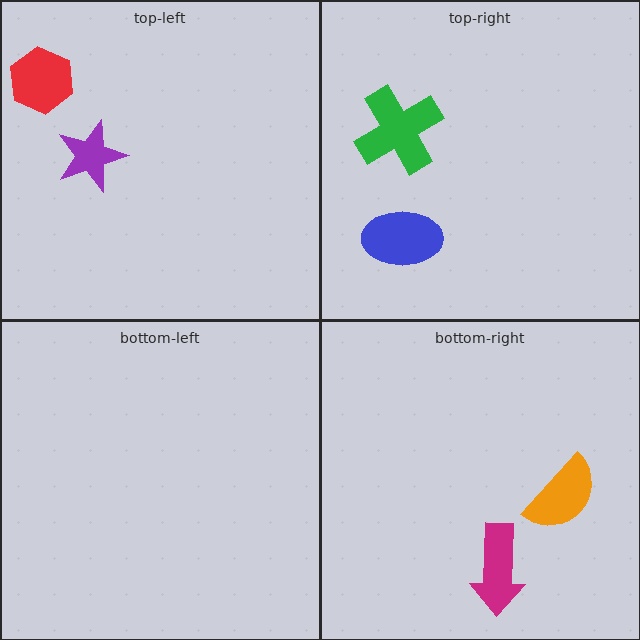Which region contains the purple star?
The top-left region.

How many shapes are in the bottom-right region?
2.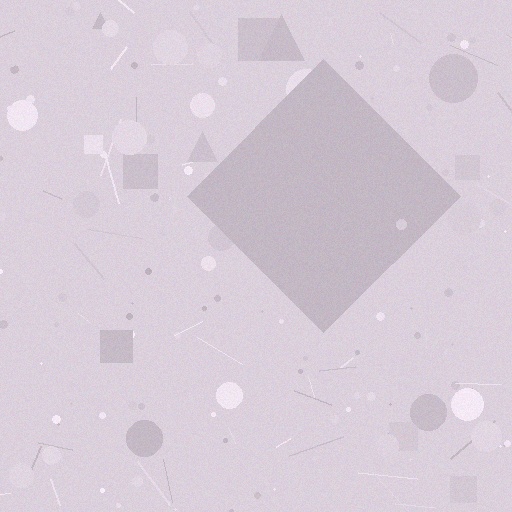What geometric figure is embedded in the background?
A diamond is embedded in the background.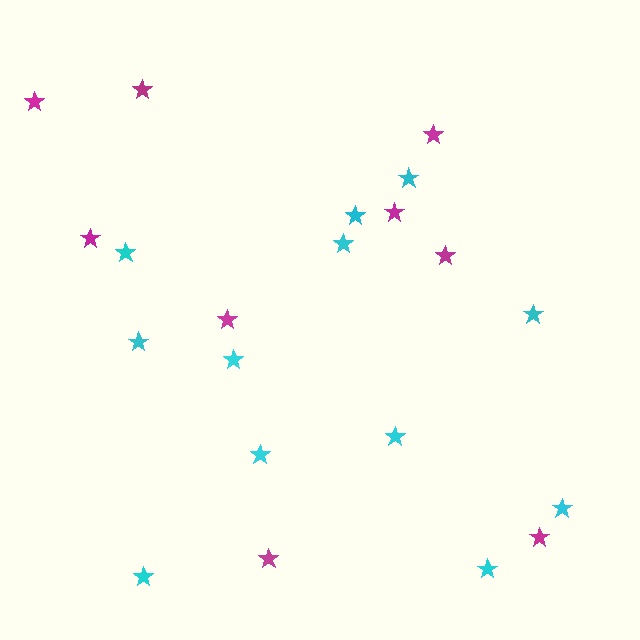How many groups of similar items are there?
There are 2 groups: one group of cyan stars (12) and one group of magenta stars (9).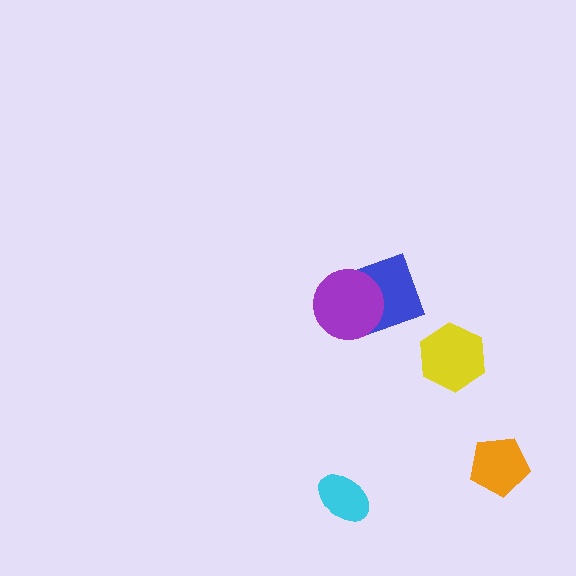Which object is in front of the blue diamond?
The purple circle is in front of the blue diamond.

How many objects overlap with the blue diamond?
1 object overlaps with the blue diamond.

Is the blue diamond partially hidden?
Yes, it is partially covered by another shape.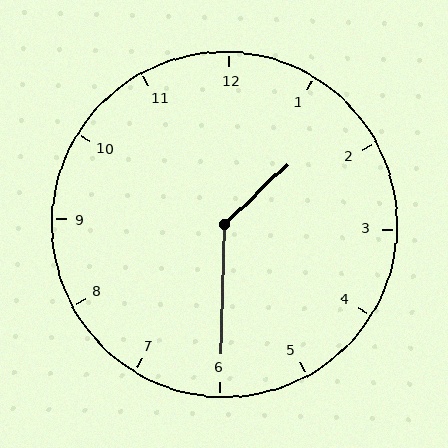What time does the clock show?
1:30.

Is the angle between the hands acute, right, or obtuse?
It is obtuse.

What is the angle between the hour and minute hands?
Approximately 135 degrees.